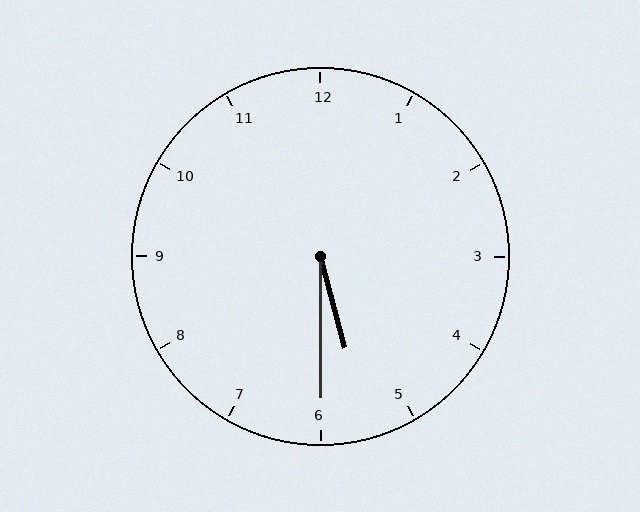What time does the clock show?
5:30.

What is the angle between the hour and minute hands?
Approximately 15 degrees.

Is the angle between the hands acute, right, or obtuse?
It is acute.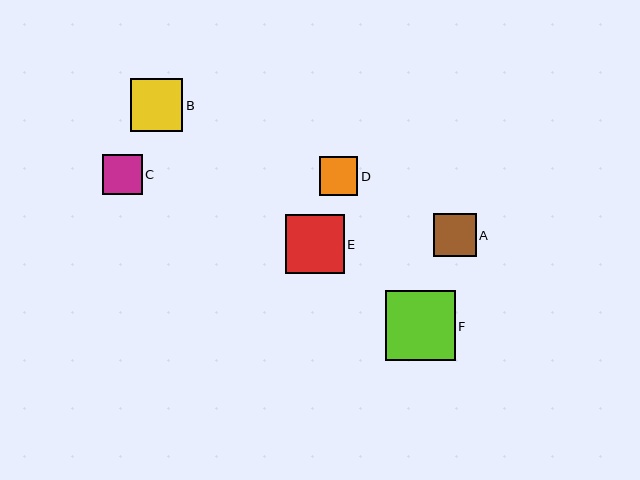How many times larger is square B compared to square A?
Square B is approximately 1.2 times the size of square A.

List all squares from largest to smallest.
From largest to smallest: F, E, B, A, C, D.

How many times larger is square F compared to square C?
Square F is approximately 1.8 times the size of square C.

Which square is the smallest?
Square D is the smallest with a size of approximately 39 pixels.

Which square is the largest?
Square F is the largest with a size of approximately 70 pixels.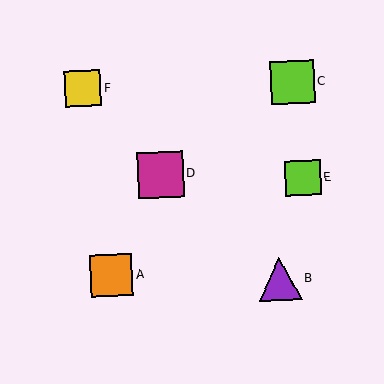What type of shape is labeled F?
Shape F is a yellow square.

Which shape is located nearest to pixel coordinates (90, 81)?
The yellow square (labeled F) at (83, 89) is nearest to that location.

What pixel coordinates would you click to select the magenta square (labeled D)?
Click at (161, 175) to select the magenta square D.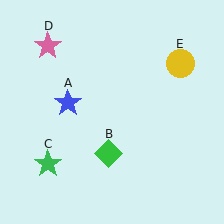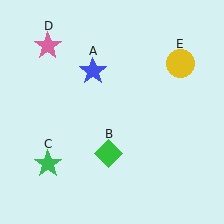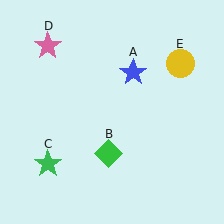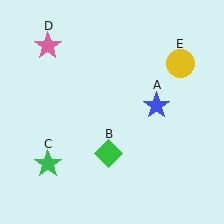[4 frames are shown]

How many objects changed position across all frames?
1 object changed position: blue star (object A).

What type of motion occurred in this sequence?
The blue star (object A) rotated clockwise around the center of the scene.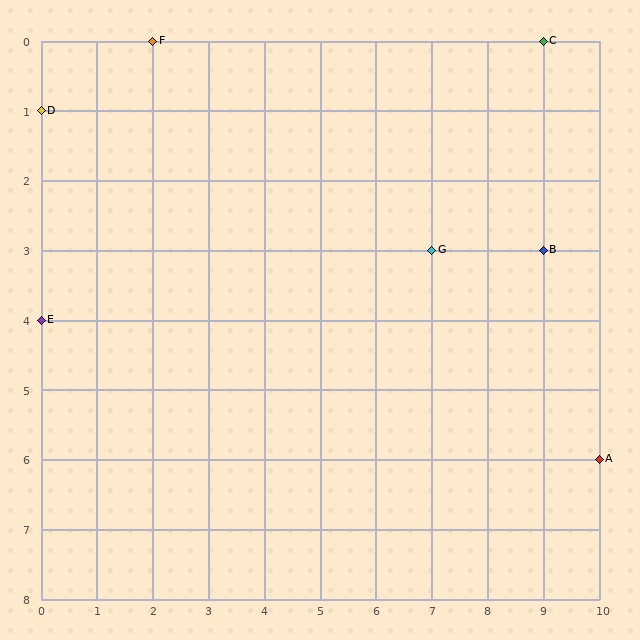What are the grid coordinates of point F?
Point F is at grid coordinates (2, 0).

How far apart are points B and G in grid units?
Points B and G are 2 columns apart.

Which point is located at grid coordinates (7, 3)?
Point G is at (7, 3).